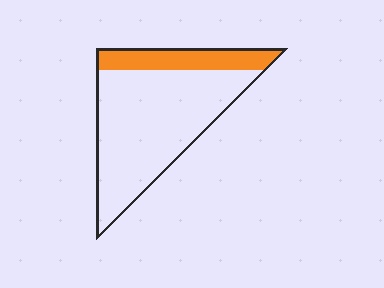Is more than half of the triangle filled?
No.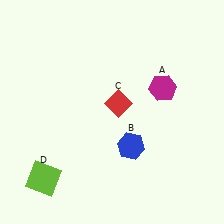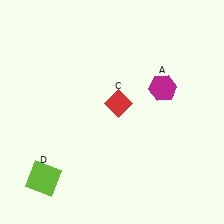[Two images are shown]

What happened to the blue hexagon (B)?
The blue hexagon (B) was removed in Image 2. It was in the bottom-right area of Image 1.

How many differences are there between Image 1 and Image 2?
There is 1 difference between the two images.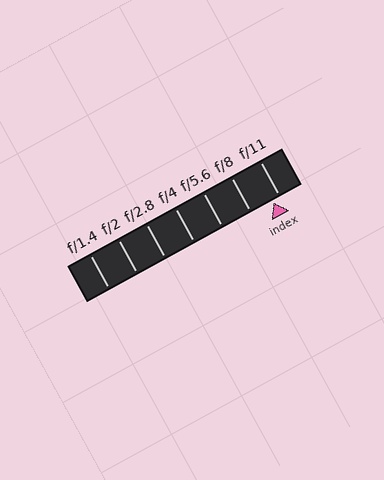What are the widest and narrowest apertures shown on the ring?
The widest aperture shown is f/1.4 and the narrowest is f/11.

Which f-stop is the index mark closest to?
The index mark is closest to f/11.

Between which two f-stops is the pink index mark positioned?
The index mark is between f/8 and f/11.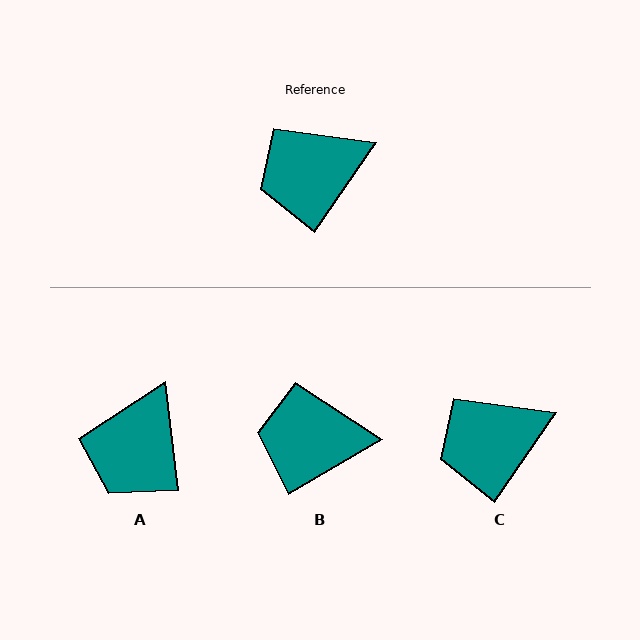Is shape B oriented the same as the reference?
No, it is off by about 25 degrees.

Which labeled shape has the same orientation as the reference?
C.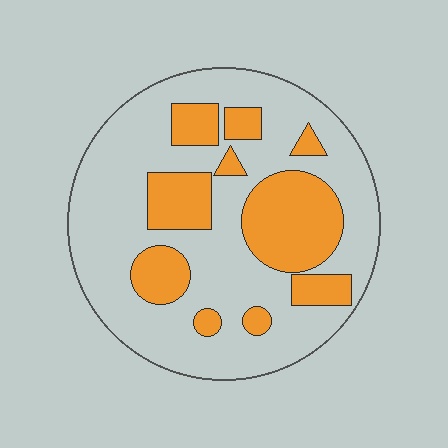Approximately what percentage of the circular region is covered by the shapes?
Approximately 30%.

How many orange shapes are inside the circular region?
10.